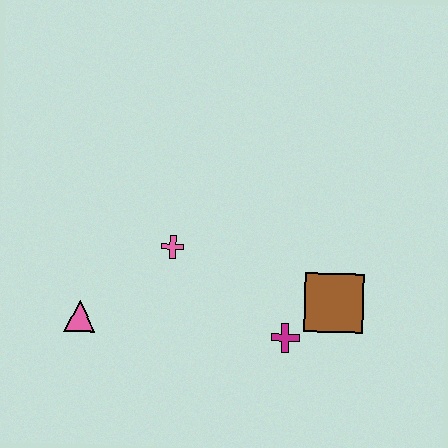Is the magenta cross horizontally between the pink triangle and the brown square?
Yes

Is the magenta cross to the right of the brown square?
No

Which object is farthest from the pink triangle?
The brown square is farthest from the pink triangle.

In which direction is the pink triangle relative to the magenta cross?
The pink triangle is to the left of the magenta cross.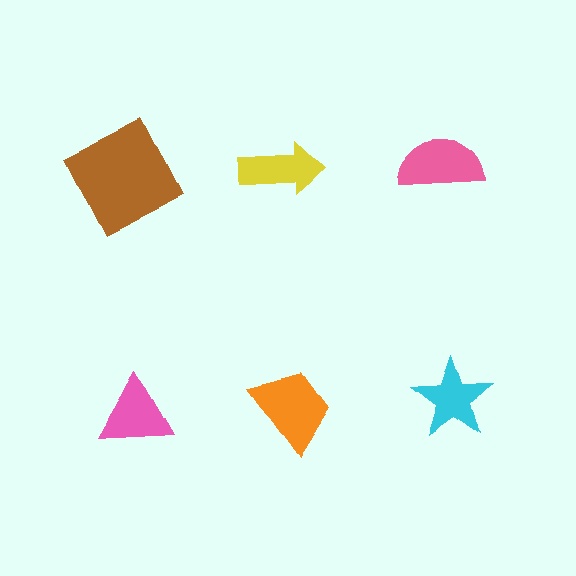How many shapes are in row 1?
3 shapes.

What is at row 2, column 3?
A cyan star.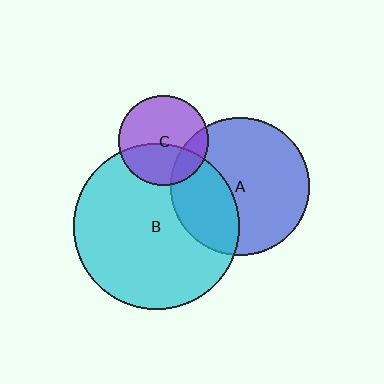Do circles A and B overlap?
Yes.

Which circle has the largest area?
Circle B (cyan).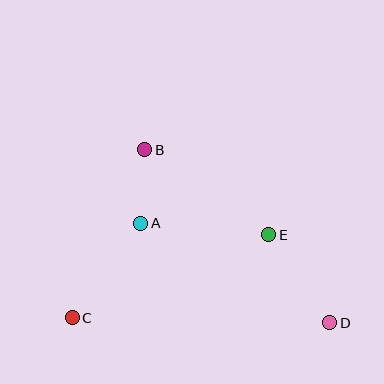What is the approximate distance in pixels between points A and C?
The distance between A and C is approximately 117 pixels.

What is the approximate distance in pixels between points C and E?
The distance between C and E is approximately 213 pixels.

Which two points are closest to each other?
Points A and B are closest to each other.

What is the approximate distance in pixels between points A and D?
The distance between A and D is approximately 214 pixels.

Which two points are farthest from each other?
Points C and D are farthest from each other.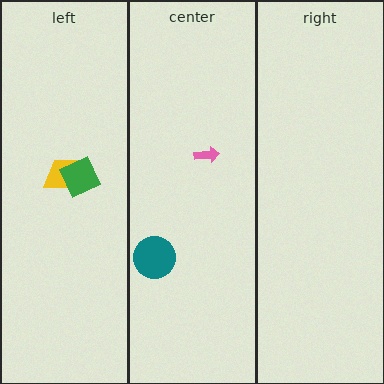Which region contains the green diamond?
The left region.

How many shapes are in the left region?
2.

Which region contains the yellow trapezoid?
The left region.